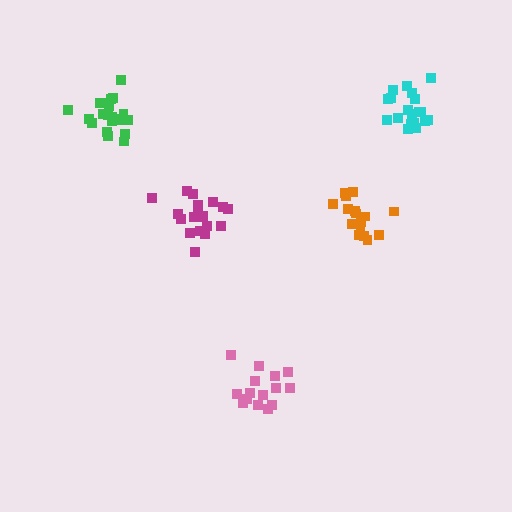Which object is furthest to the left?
The green cluster is leftmost.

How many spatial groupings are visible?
There are 5 spatial groupings.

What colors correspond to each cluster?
The clusters are colored: orange, pink, magenta, cyan, green.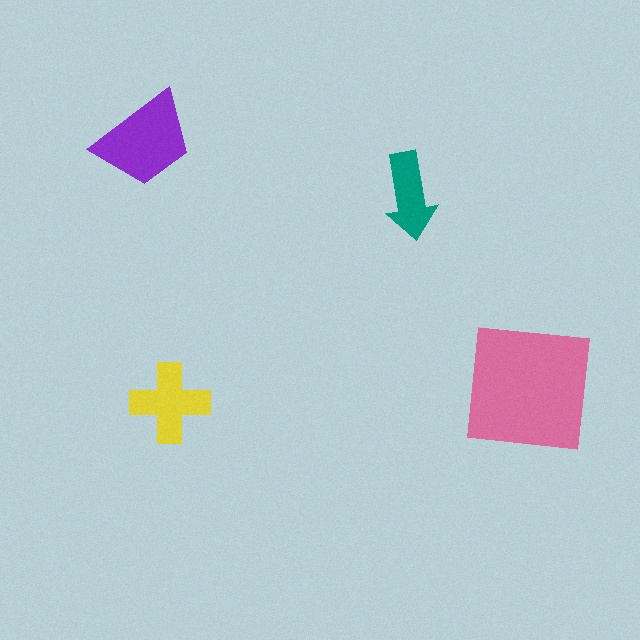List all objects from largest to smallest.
The pink square, the purple trapezoid, the yellow cross, the teal arrow.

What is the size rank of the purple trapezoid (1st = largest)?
2nd.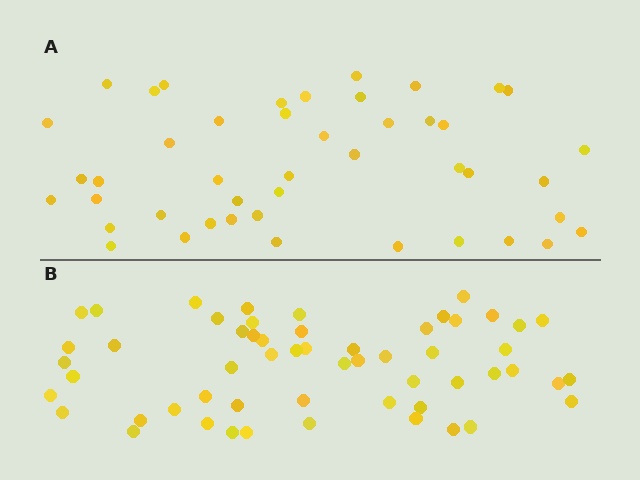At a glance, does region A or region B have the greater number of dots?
Region B (the bottom region) has more dots.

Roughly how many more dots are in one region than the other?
Region B has roughly 12 or so more dots than region A.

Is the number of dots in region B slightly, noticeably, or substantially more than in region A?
Region B has only slightly more — the two regions are fairly close. The ratio is roughly 1.2 to 1.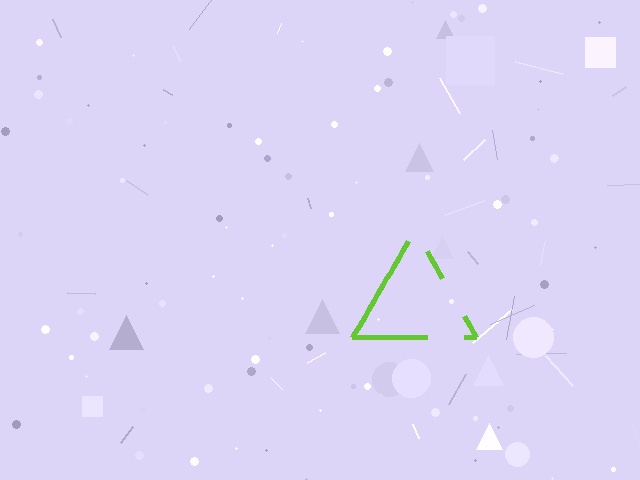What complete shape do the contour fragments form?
The contour fragments form a triangle.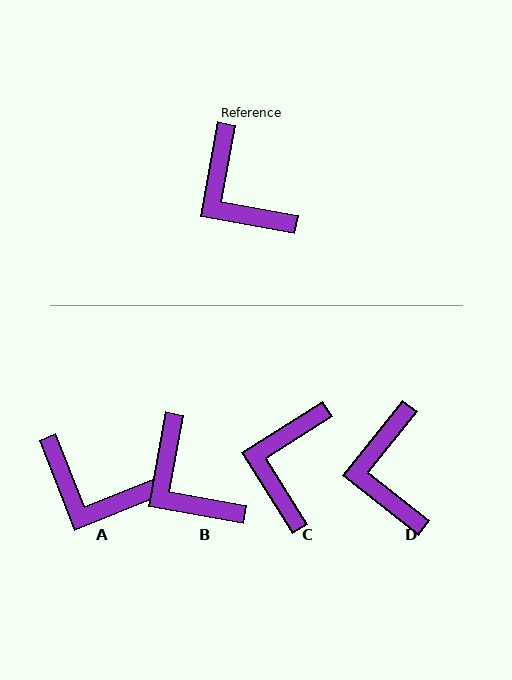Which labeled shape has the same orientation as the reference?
B.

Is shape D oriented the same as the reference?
No, it is off by about 28 degrees.